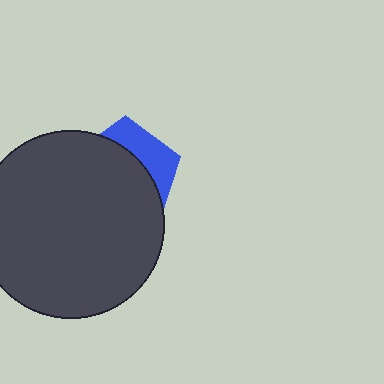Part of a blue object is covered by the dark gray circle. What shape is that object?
It is a pentagon.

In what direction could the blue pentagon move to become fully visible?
The blue pentagon could move toward the upper-right. That would shift it out from behind the dark gray circle entirely.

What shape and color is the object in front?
The object in front is a dark gray circle.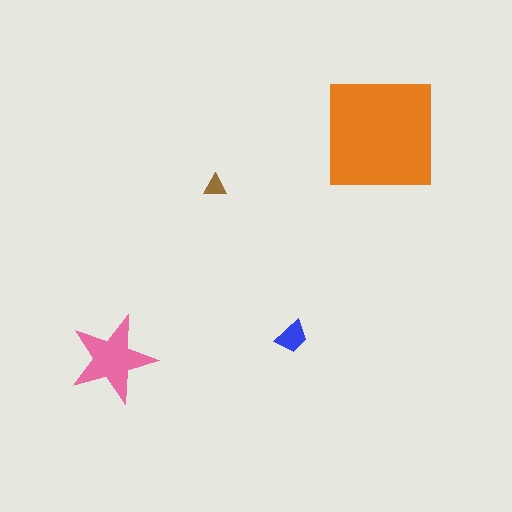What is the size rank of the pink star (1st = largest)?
2nd.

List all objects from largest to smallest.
The orange square, the pink star, the blue trapezoid, the brown triangle.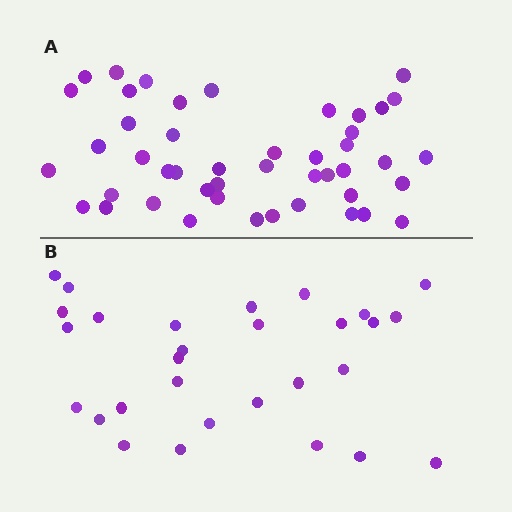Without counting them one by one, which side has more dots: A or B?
Region A (the top region) has more dots.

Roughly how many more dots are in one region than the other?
Region A has approximately 15 more dots than region B.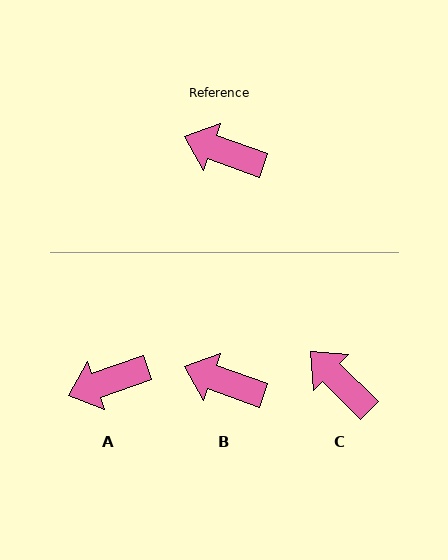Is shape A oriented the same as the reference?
No, it is off by about 39 degrees.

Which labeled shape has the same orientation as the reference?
B.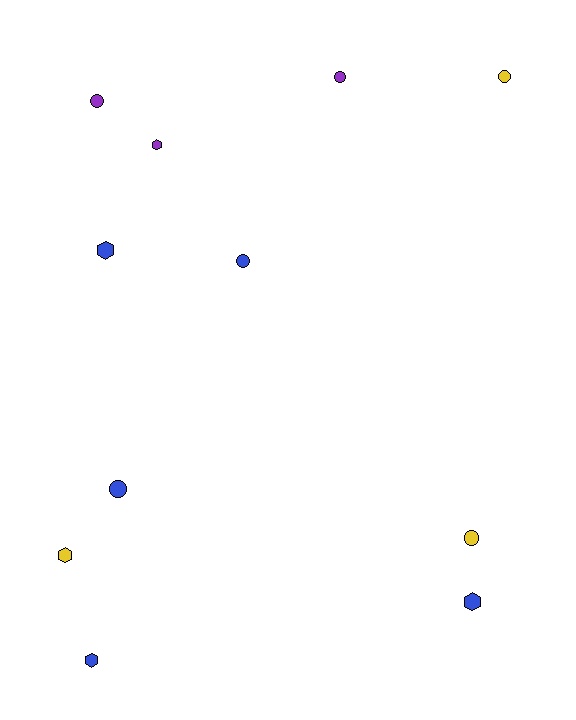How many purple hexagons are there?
There is 1 purple hexagon.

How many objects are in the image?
There are 11 objects.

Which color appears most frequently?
Blue, with 5 objects.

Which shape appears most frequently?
Circle, with 6 objects.